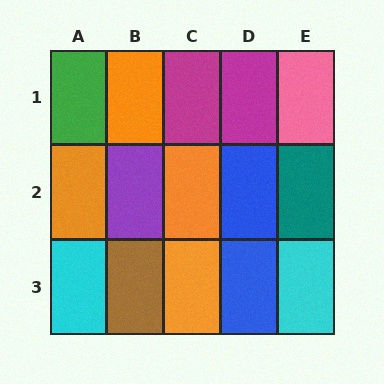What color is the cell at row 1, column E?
Pink.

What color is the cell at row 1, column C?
Magenta.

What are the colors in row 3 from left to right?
Cyan, brown, orange, blue, cyan.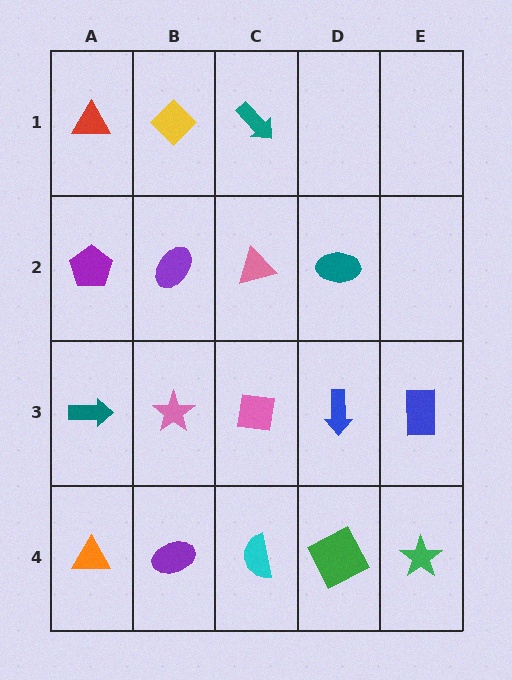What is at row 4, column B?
A purple ellipse.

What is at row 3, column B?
A pink star.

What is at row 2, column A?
A purple pentagon.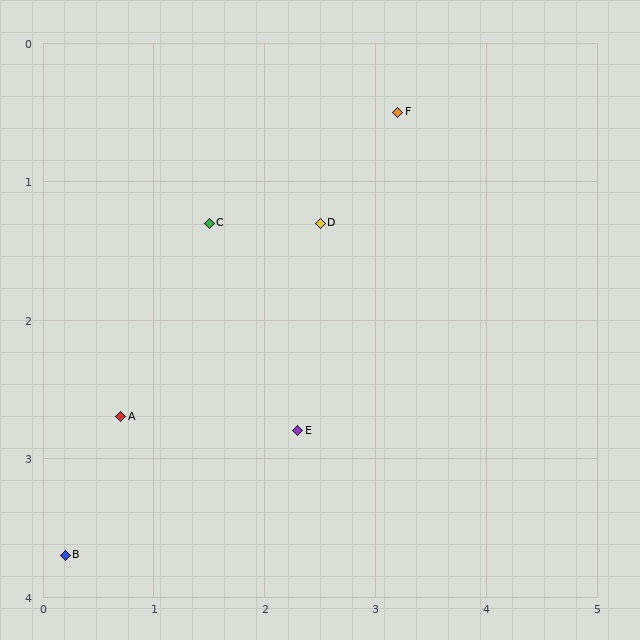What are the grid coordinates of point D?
Point D is at approximately (2.5, 1.3).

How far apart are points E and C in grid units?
Points E and C are about 1.7 grid units apart.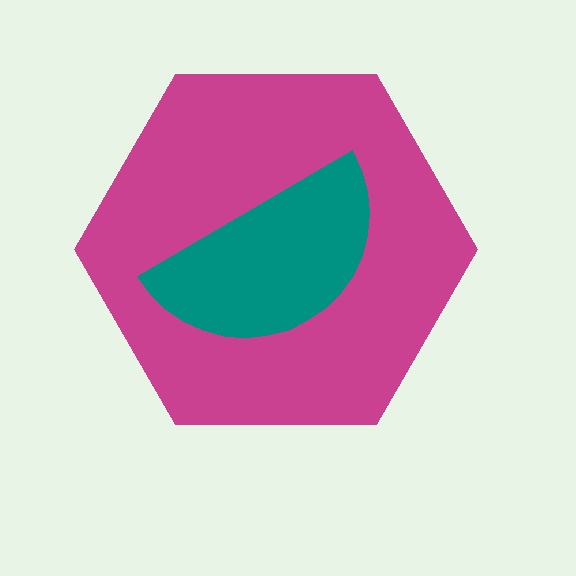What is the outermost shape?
The magenta hexagon.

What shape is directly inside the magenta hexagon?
The teal semicircle.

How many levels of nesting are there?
2.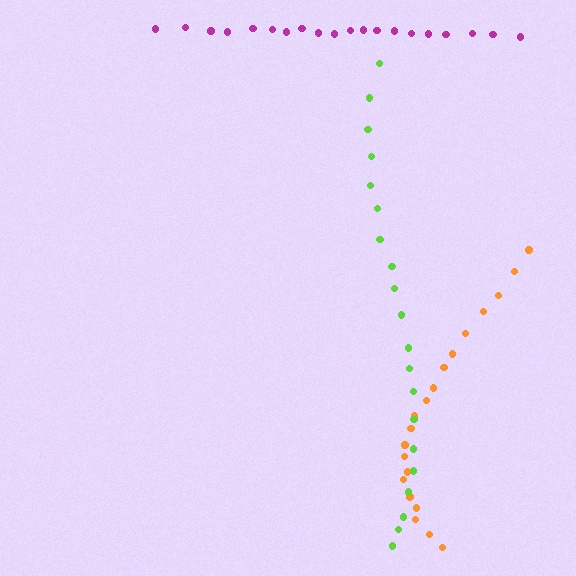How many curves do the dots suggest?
There are 3 distinct paths.